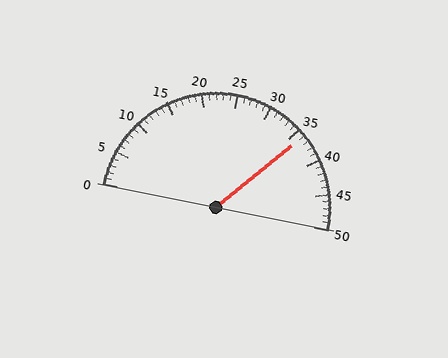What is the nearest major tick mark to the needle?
The nearest major tick mark is 35.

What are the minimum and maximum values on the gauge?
The gauge ranges from 0 to 50.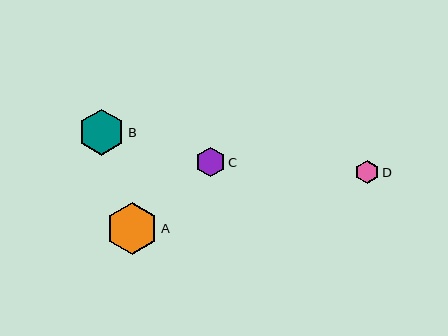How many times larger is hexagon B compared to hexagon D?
Hexagon B is approximately 1.9 times the size of hexagon D.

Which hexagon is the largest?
Hexagon A is the largest with a size of approximately 52 pixels.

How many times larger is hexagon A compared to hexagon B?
Hexagon A is approximately 1.1 times the size of hexagon B.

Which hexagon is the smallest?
Hexagon D is the smallest with a size of approximately 24 pixels.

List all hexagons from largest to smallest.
From largest to smallest: A, B, C, D.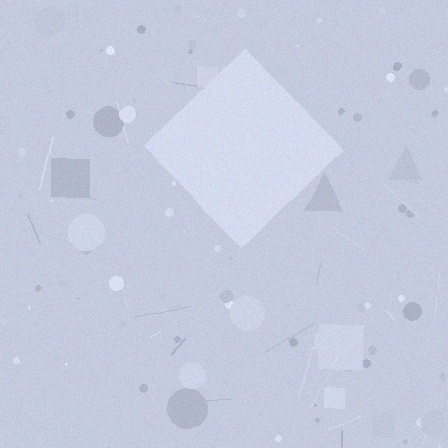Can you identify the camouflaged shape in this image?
The camouflaged shape is a diamond.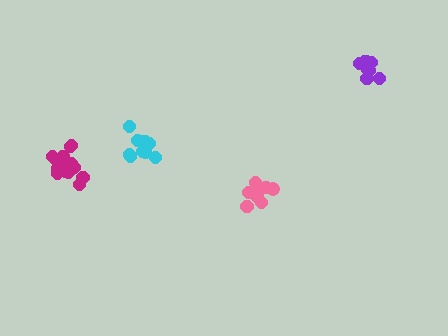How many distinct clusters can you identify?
There are 4 distinct clusters.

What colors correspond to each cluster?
The clusters are colored: pink, cyan, magenta, purple.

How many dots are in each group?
Group 1: 9 dots, Group 2: 10 dots, Group 3: 15 dots, Group 4: 9 dots (43 total).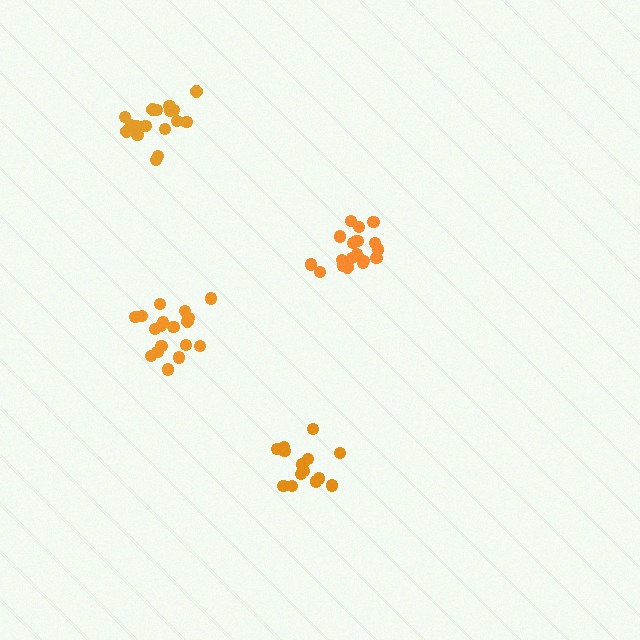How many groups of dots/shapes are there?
There are 4 groups.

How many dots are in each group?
Group 1: 20 dots, Group 2: 18 dots, Group 3: 15 dots, Group 4: 18 dots (71 total).